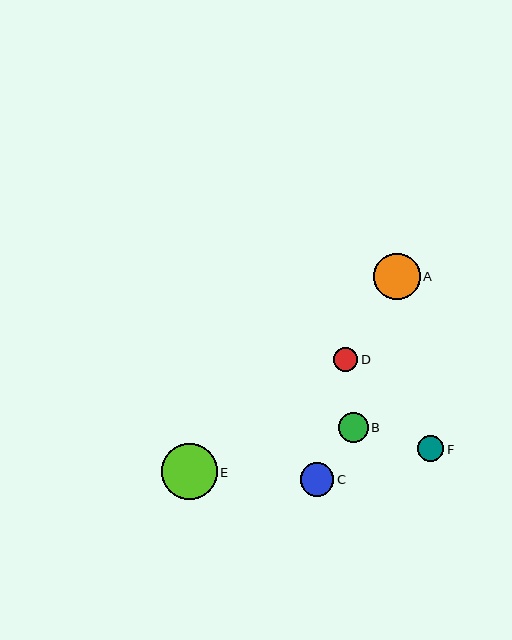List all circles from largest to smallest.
From largest to smallest: E, A, C, B, F, D.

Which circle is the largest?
Circle E is the largest with a size of approximately 56 pixels.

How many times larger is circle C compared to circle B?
Circle C is approximately 1.1 times the size of circle B.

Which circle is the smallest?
Circle D is the smallest with a size of approximately 24 pixels.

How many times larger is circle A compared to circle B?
Circle A is approximately 1.6 times the size of circle B.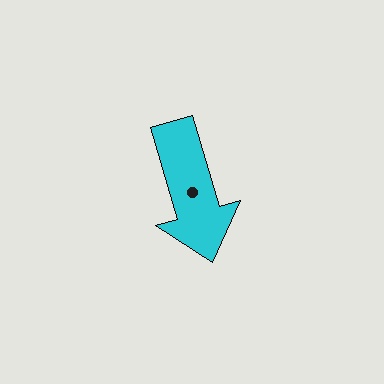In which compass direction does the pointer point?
South.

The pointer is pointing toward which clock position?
Roughly 5 o'clock.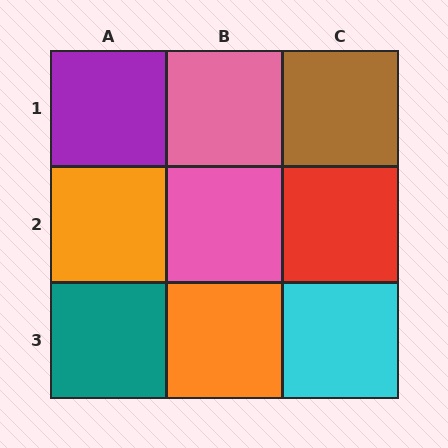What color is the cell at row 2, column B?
Pink.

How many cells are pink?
2 cells are pink.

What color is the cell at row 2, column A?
Orange.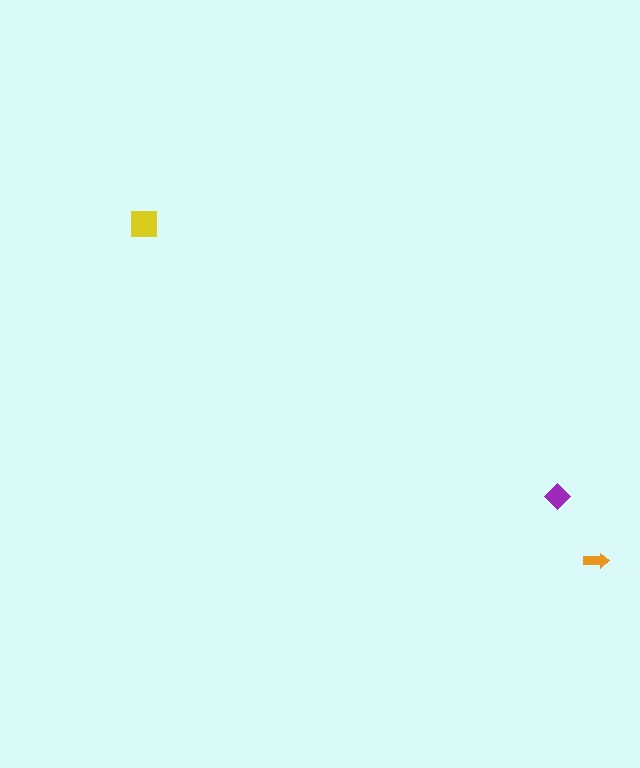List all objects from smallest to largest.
The orange arrow, the purple diamond, the yellow square.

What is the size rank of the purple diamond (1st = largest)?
2nd.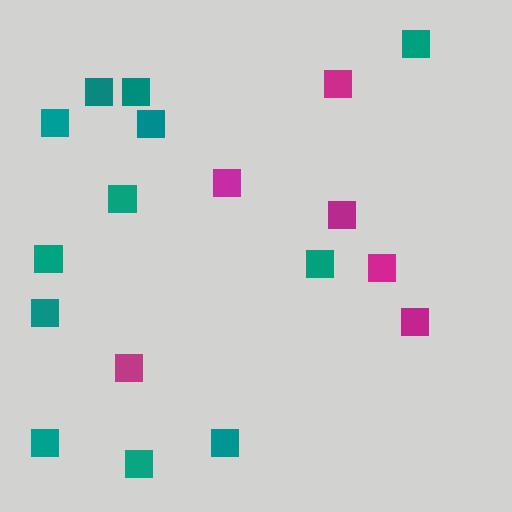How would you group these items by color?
There are 2 groups: one group of magenta squares (6) and one group of teal squares (12).